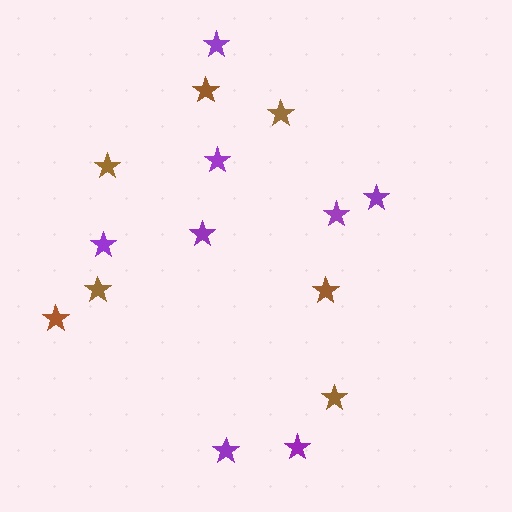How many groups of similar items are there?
There are 2 groups: one group of brown stars (7) and one group of purple stars (8).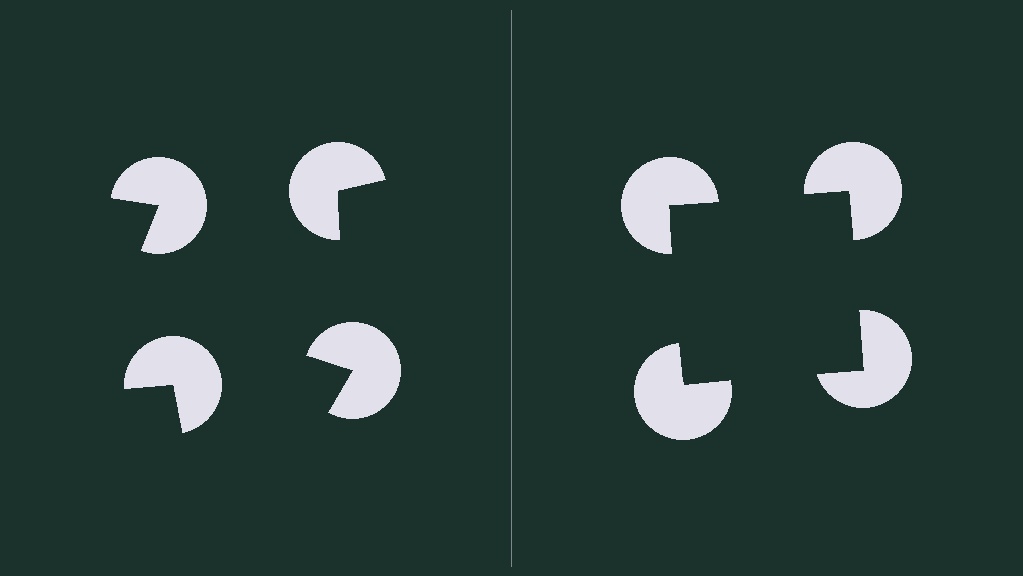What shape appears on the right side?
An illusory square.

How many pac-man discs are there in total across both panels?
8 — 4 on each side.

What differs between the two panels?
The pac-man discs are positioned identically on both sides; only the wedge orientations differ. On the right they align to a square; on the left they are misaligned.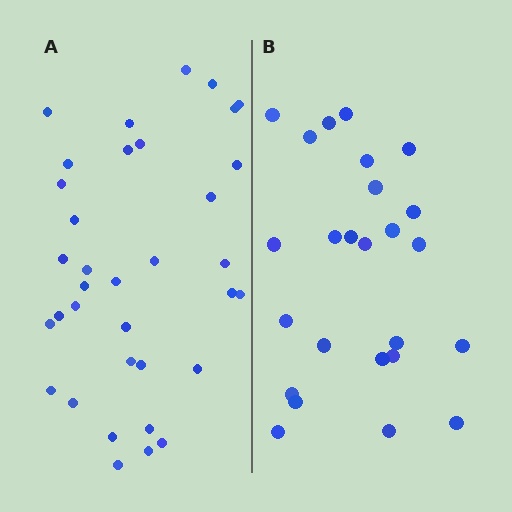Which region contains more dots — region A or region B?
Region A (the left region) has more dots.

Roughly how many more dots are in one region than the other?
Region A has roughly 10 or so more dots than region B.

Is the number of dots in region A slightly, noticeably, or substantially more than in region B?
Region A has noticeably more, but not dramatically so. The ratio is roughly 1.4 to 1.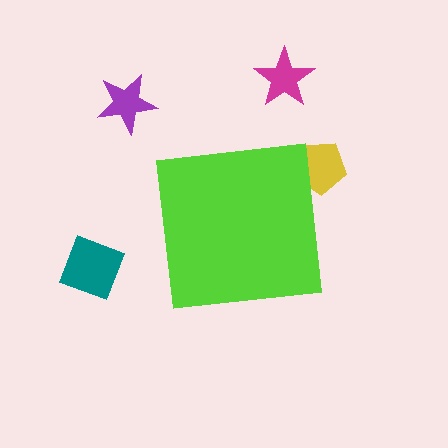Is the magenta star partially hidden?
No, the magenta star is fully visible.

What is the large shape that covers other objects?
A lime square.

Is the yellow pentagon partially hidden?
Yes, the yellow pentagon is partially hidden behind the lime square.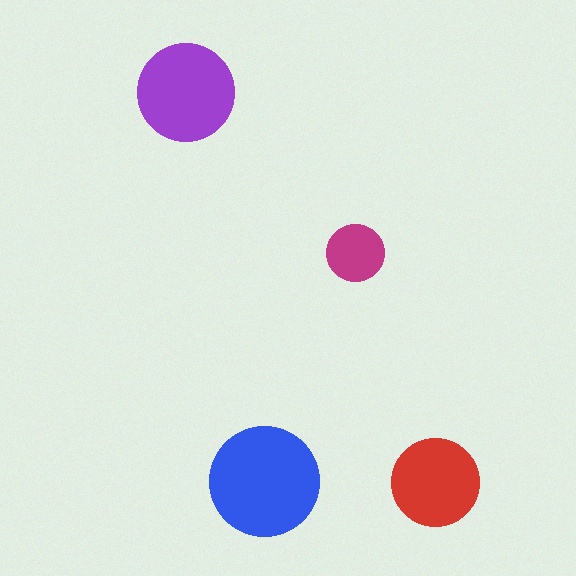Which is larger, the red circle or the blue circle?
The blue one.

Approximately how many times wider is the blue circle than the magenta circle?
About 2 times wider.